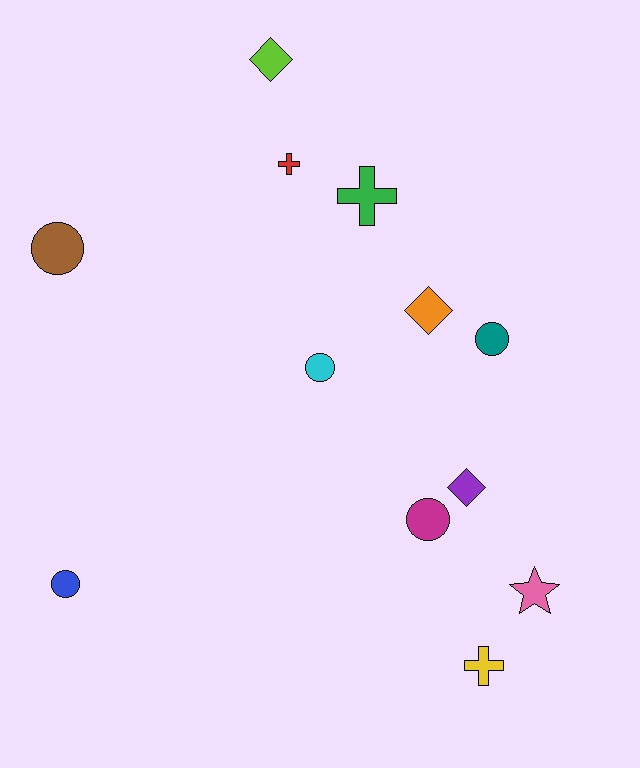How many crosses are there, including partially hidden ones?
There are 3 crosses.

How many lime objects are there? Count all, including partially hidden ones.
There is 1 lime object.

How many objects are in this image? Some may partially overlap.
There are 12 objects.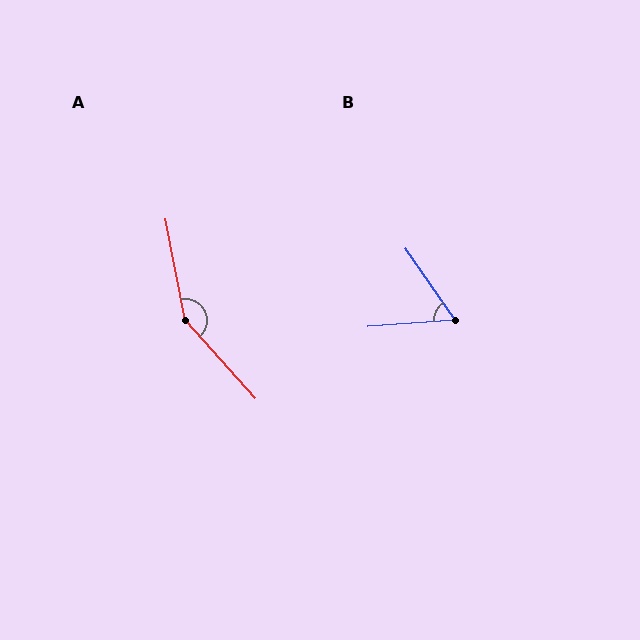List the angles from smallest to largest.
B (60°), A (149°).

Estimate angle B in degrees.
Approximately 60 degrees.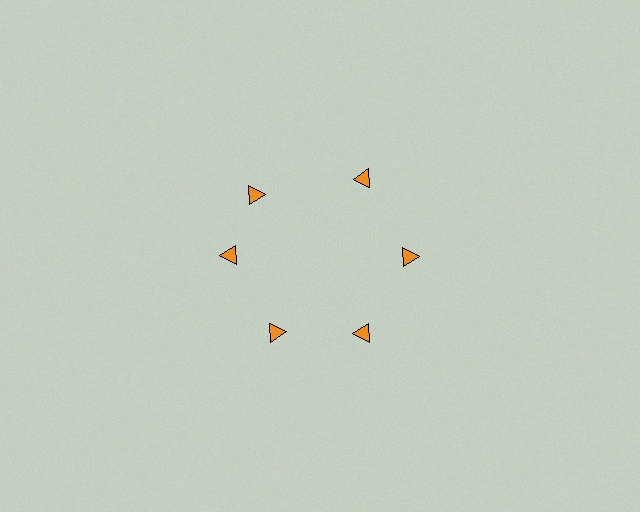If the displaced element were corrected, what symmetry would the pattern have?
It would have 6-fold rotational symmetry — the pattern would map onto itself every 60 degrees.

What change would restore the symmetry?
The symmetry would be restored by rotating it back into even spacing with its neighbors so that all 6 triangles sit at equal angles and equal distance from the center.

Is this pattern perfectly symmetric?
No. The 6 orange triangles are arranged in a ring, but one element near the 11 o'clock position is rotated out of alignment along the ring, breaking the 6-fold rotational symmetry.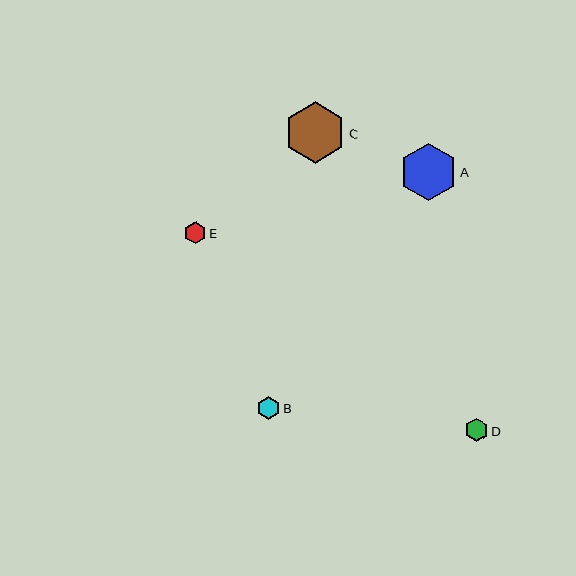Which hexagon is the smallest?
Hexagon E is the smallest with a size of approximately 22 pixels.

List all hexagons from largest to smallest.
From largest to smallest: C, A, B, D, E.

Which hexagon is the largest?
Hexagon C is the largest with a size of approximately 61 pixels.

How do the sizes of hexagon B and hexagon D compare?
Hexagon B and hexagon D are approximately the same size.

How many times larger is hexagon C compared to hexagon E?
Hexagon C is approximately 2.7 times the size of hexagon E.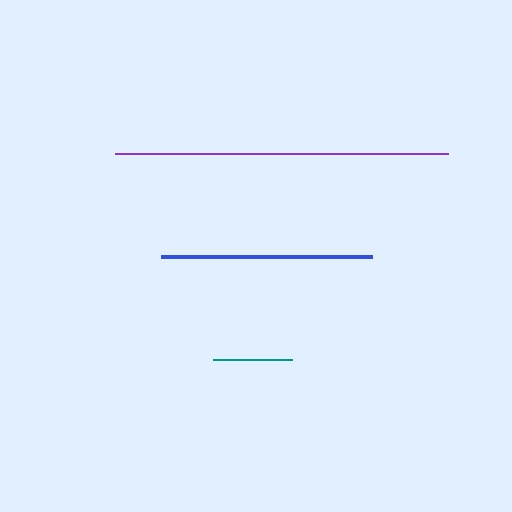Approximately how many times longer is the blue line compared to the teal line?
The blue line is approximately 2.7 times the length of the teal line.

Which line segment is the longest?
The purple line is the longest at approximately 333 pixels.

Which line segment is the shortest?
The teal line is the shortest at approximately 79 pixels.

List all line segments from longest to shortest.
From longest to shortest: purple, blue, teal.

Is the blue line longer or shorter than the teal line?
The blue line is longer than the teal line.